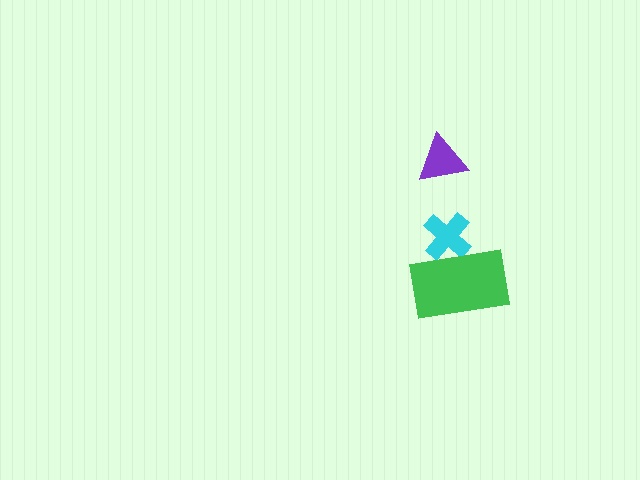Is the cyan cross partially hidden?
Yes, it is partially covered by another shape.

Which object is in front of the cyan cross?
The green rectangle is in front of the cyan cross.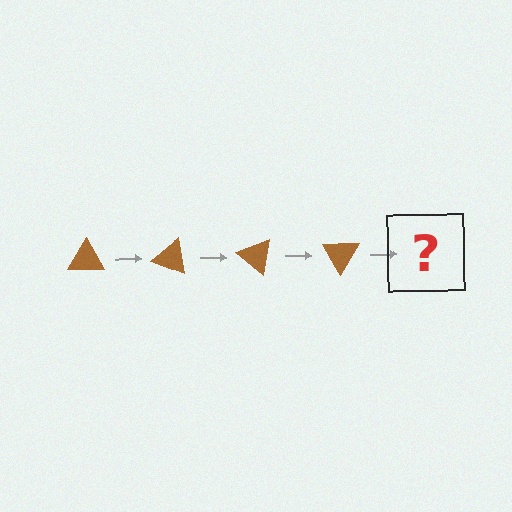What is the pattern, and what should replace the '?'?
The pattern is that the triangle rotates 20 degrees each step. The '?' should be a brown triangle rotated 80 degrees.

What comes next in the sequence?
The next element should be a brown triangle rotated 80 degrees.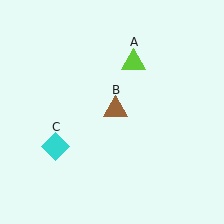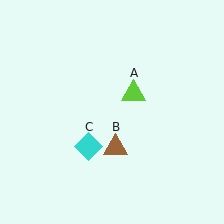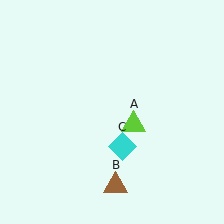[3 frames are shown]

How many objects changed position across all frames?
3 objects changed position: lime triangle (object A), brown triangle (object B), cyan diamond (object C).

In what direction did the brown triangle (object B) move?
The brown triangle (object B) moved down.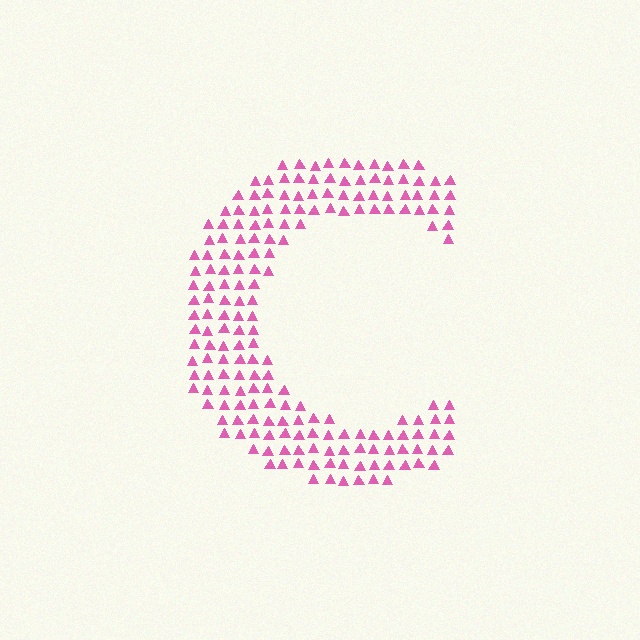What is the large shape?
The large shape is the letter C.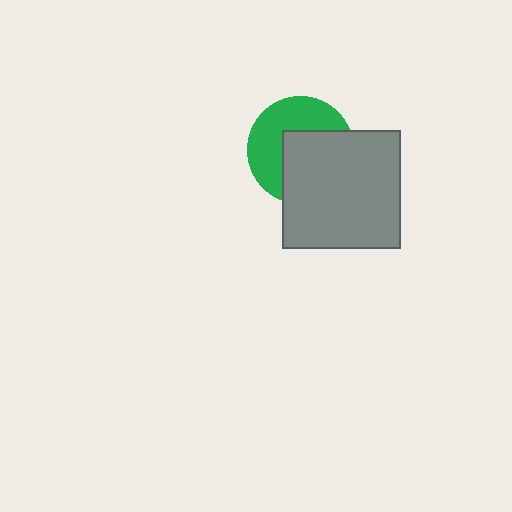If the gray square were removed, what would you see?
You would see the complete green circle.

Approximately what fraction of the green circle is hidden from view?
Roughly 52% of the green circle is hidden behind the gray square.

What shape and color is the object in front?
The object in front is a gray square.